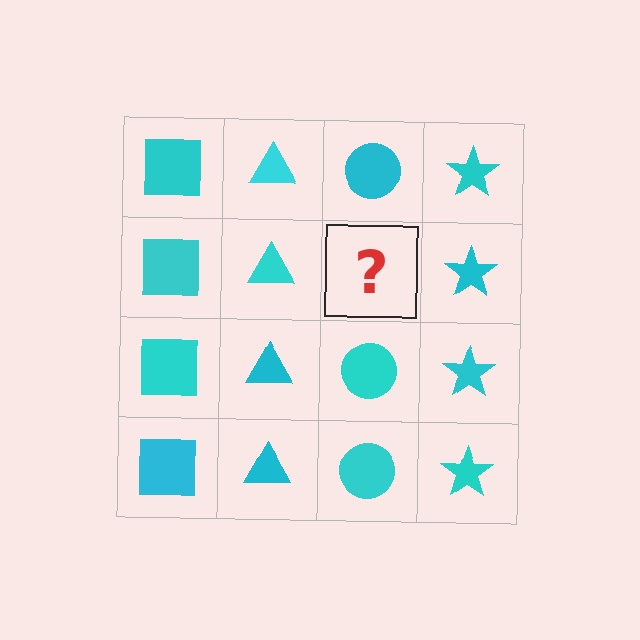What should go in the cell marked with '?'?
The missing cell should contain a cyan circle.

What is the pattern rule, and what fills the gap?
The rule is that each column has a consistent shape. The gap should be filled with a cyan circle.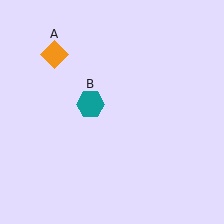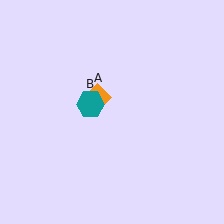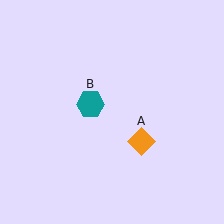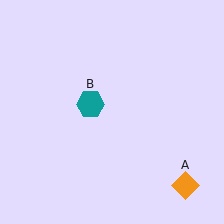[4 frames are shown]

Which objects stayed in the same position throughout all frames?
Teal hexagon (object B) remained stationary.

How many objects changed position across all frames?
1 object changed position: orange diamond (object A).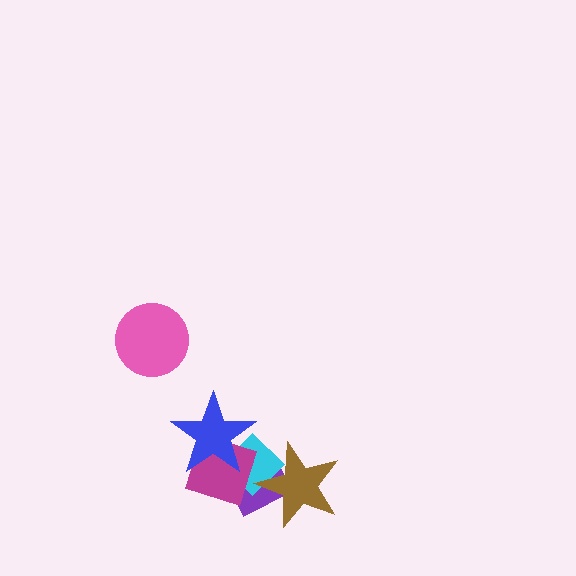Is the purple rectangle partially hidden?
Yes, it is partially covered by another shape.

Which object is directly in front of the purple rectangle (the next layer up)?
The cyan diamond is directly in front of the purple rectangle.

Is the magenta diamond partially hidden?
Yes, it is partially covered by another shape.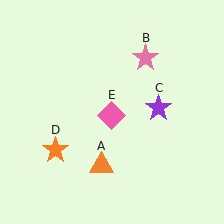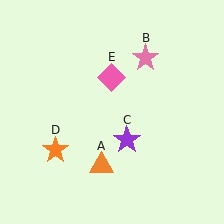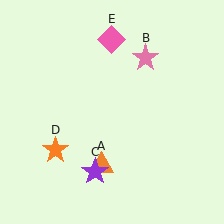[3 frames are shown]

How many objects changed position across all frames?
2 objects changed position: purple star (object C), pink diamond (object E).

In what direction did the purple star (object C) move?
The purple star (object C) moved down and to the left.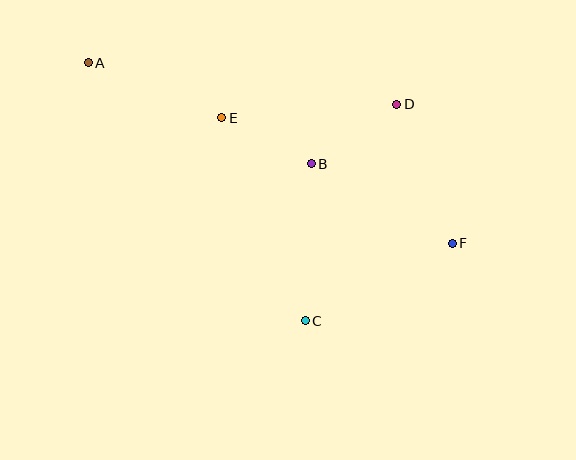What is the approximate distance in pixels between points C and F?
The distance between C and F is approximately 166 pixels.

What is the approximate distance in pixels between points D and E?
The distance between D and E is approximately 175 pixels.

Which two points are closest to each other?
Points B and E are closest to each other.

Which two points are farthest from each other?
Points A and F are farthest from each other.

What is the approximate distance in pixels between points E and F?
The distance between E and F is approximately 263 pixels.